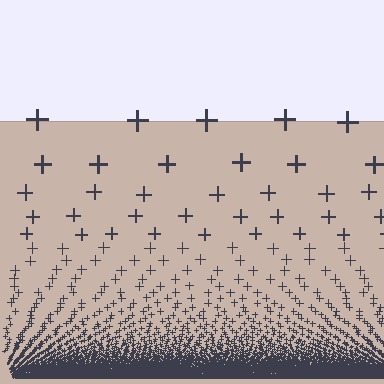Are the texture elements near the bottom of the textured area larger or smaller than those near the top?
Smaller. The gradient is inverted — elements near the bottom are smaller and denser.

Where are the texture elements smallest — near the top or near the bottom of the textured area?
Near the bottom.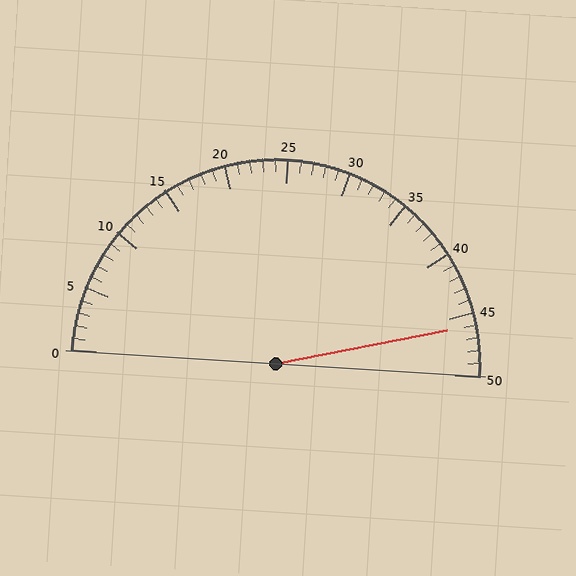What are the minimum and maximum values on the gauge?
The gauge ranges from 0 to 50.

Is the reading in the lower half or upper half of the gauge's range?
The reading is in the upper half of the range (0 to 50).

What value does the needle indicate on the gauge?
The needle indicates approximately 46.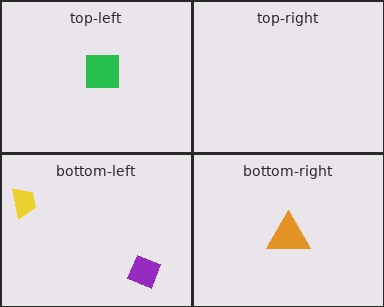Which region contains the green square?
The top-left region.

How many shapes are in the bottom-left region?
2.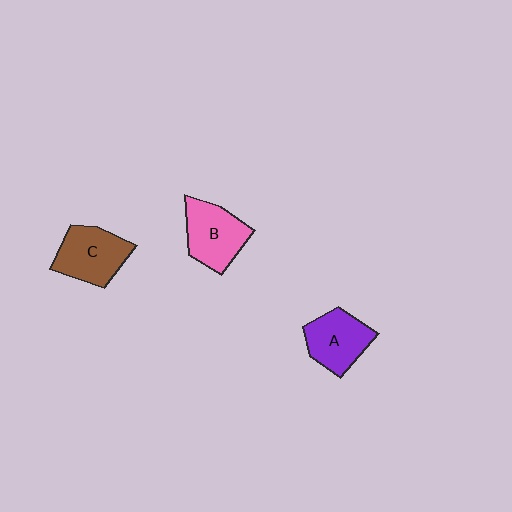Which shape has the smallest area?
Shape A (purple).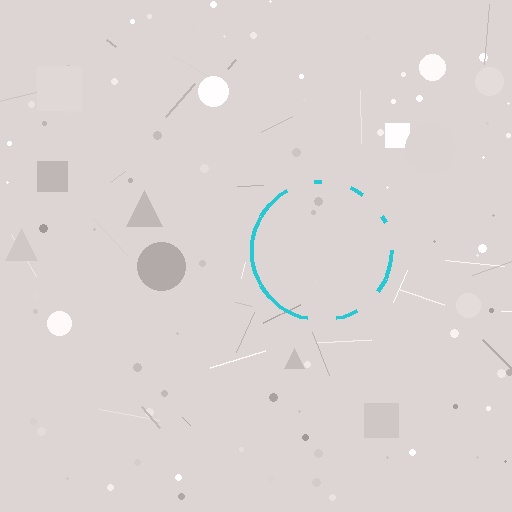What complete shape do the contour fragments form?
The contour fragments form a circle.